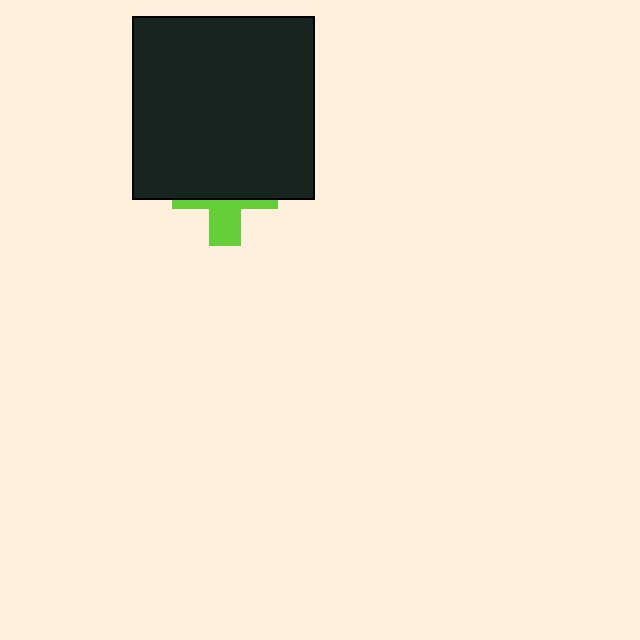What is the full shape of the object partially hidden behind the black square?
The partially hidden object is a lime cross.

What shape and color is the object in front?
The object in front is a black square.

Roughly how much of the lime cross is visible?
A small part of it is visible (roughly 38%).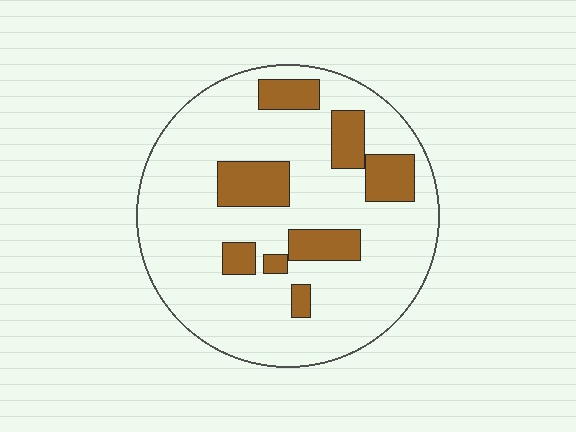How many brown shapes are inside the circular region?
8.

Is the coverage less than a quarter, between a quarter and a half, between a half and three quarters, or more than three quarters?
Less than a quarter.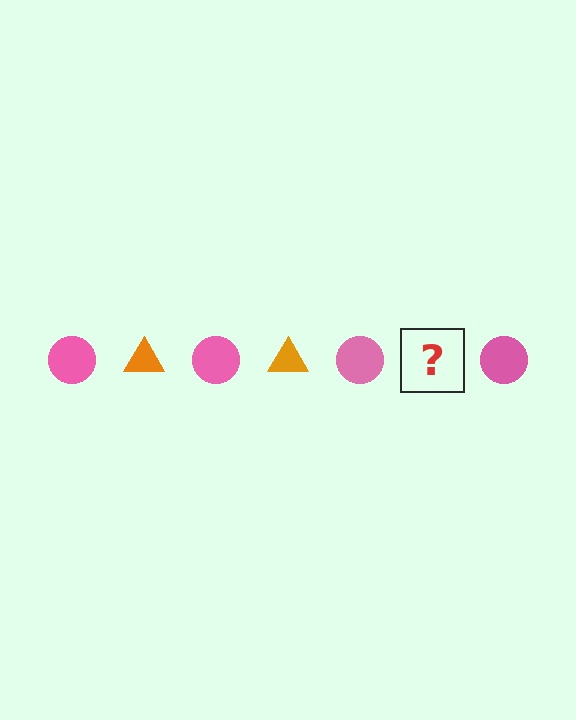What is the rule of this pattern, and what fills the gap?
The rule is that the pattern alternates between pink circle and orange triangle. The gap should be filled with an orange triangle.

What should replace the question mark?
The question mark should be replaced with an orange triangle.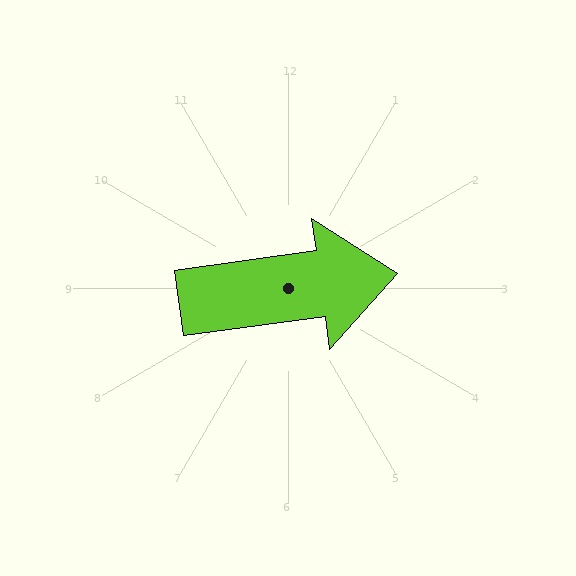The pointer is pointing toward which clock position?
Roughly 3 o'clock.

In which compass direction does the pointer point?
East.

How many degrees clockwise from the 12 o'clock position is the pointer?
Approximately 82 degrees.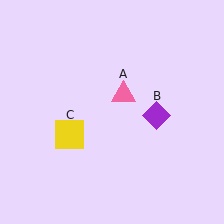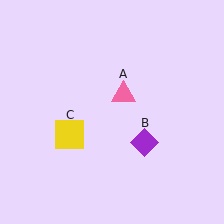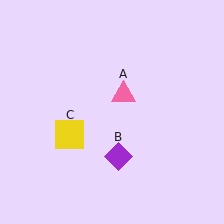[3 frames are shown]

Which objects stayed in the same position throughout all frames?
Pink triangle (object A) and yellow square (object C) remained stationary.